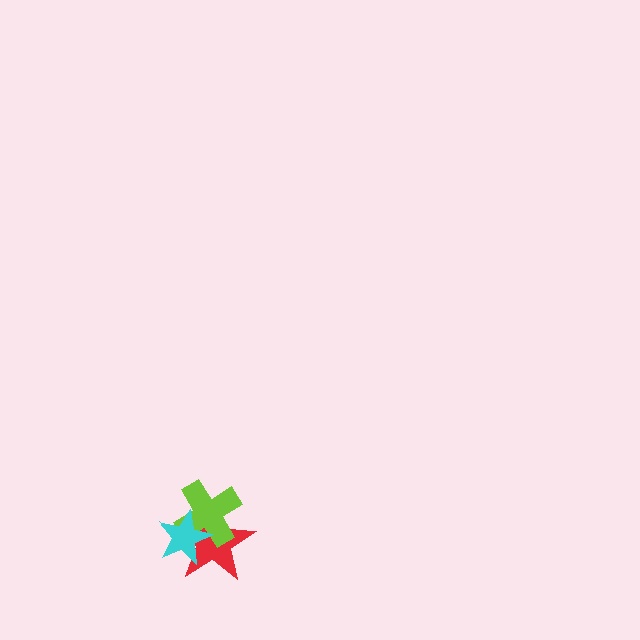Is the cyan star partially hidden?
No, no other shape covers it.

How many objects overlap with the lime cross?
2 objects overlap with the lime cross.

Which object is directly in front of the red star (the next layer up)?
The lime cross is directly in front of the red star.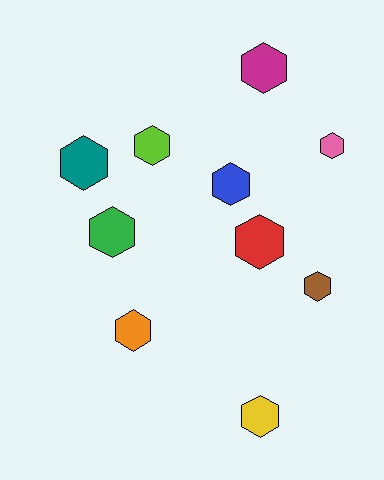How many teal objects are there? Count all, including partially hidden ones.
There is 1 teal object.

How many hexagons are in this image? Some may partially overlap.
There are 10 hexagons.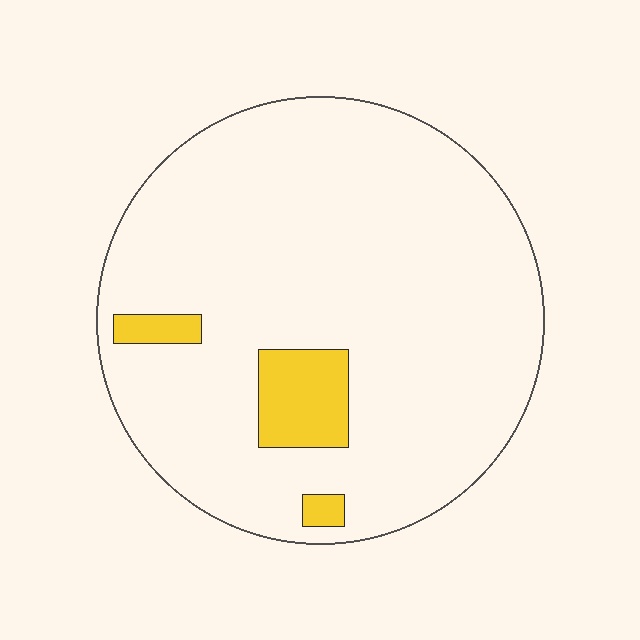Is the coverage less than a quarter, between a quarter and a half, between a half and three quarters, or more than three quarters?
Less than a quarter.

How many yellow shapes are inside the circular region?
3.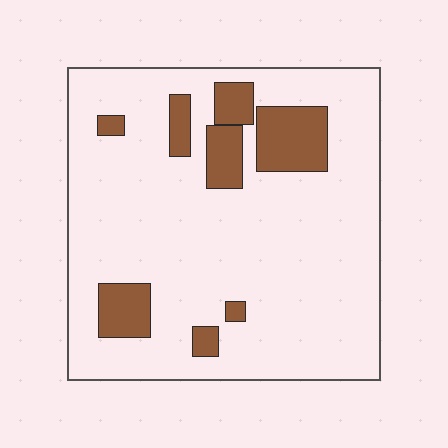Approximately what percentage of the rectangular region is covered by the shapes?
Approximately 15%.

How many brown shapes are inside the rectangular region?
8.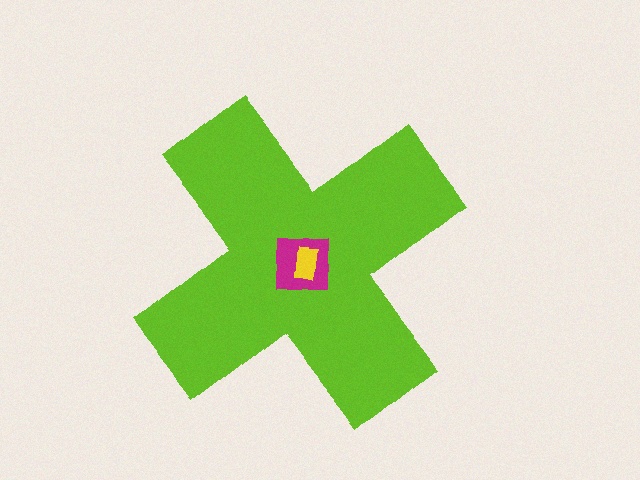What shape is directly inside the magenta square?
The yellow rectangle.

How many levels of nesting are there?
3.